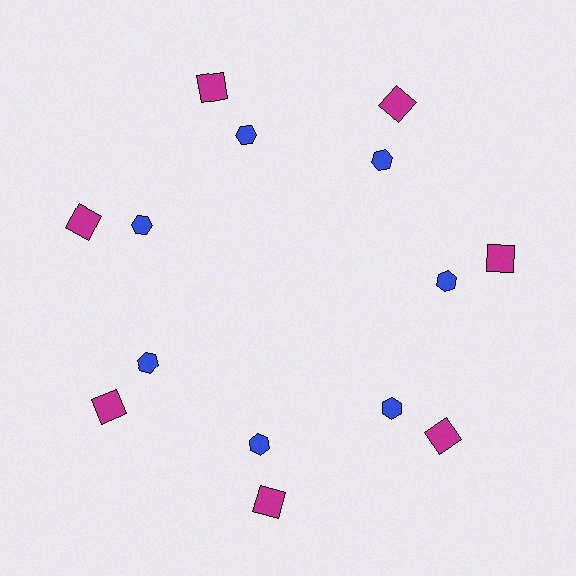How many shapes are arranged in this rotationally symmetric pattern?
There are 14 shapes, arranged in 7 groups of 2.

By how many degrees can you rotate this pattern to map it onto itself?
The pattern maps onto itself every 51 degrees of rotation.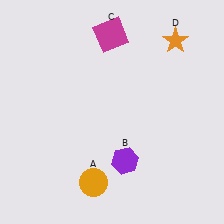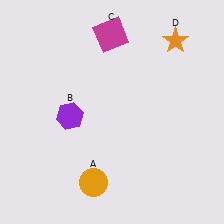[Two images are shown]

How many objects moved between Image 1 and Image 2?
1 object moved between the two images.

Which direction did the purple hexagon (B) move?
The purple hexagon (B) moved left.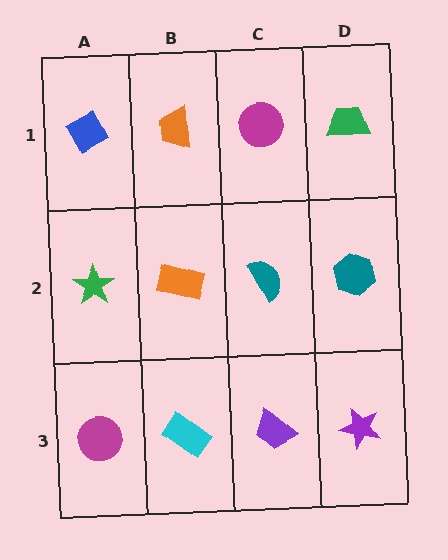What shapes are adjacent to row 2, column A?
A blue diamond (row 1, column A), a magenta circle (row 3, column A), an orange rectangle (row 2, column B).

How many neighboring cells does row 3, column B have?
3.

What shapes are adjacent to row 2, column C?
A magenta circle (row 1, column C), a purple trapezoid (row 3, column C), an orange rectangle (row 2, column B), a teal hexagon (row 2, column D).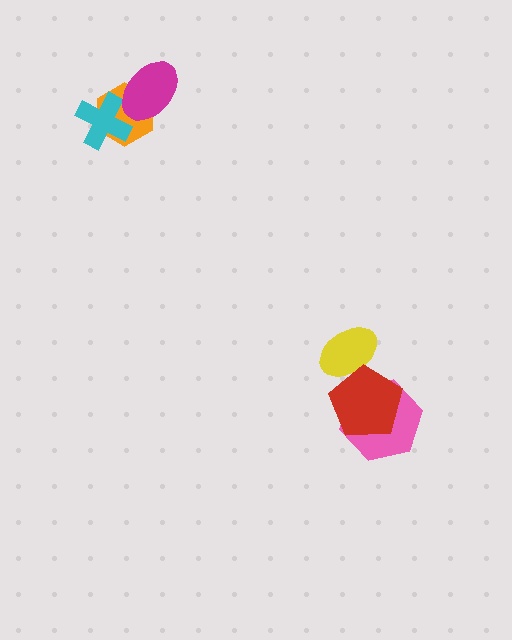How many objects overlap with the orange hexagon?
2 objects overlap with the orange hexagon.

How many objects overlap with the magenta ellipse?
2 objects overlap with the magenta ellipse.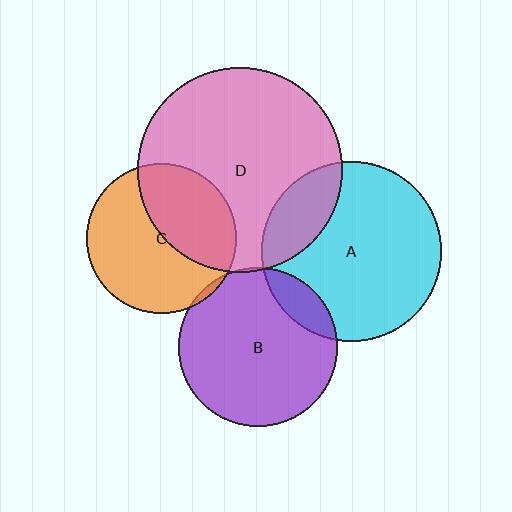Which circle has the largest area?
Circle D (pink).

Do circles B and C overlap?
Yes.